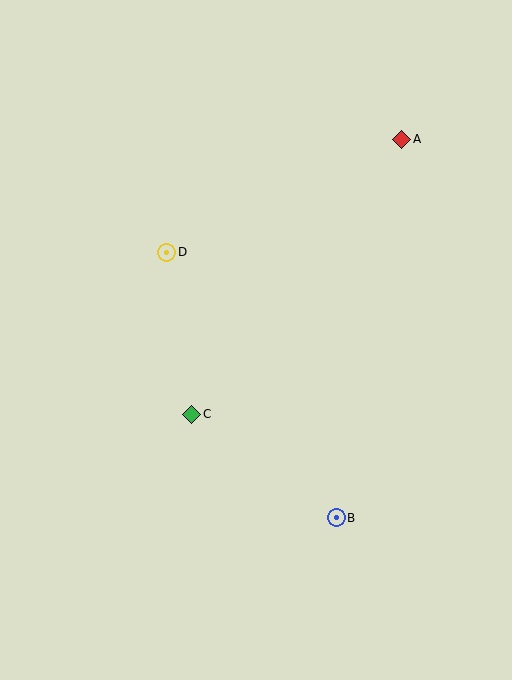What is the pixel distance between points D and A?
The distance between D and A is 261 pixels.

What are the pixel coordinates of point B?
Point B is at (336, 518).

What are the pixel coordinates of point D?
Point D is at (167, 252).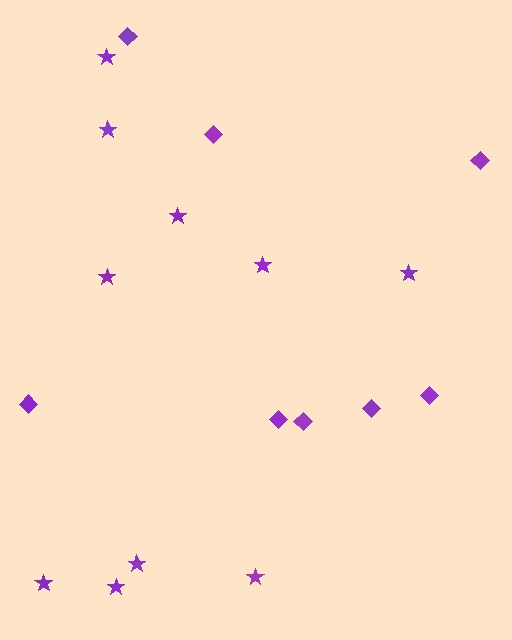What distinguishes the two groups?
There are 2 groups: one group of diamonds (8) and one group of stars (10).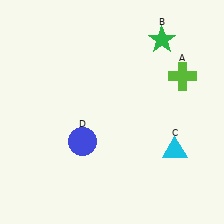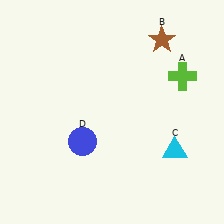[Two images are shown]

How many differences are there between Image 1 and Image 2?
There is 1 difference between the two images.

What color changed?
The star (B) changed from green in Image 1 to brown in Image 2.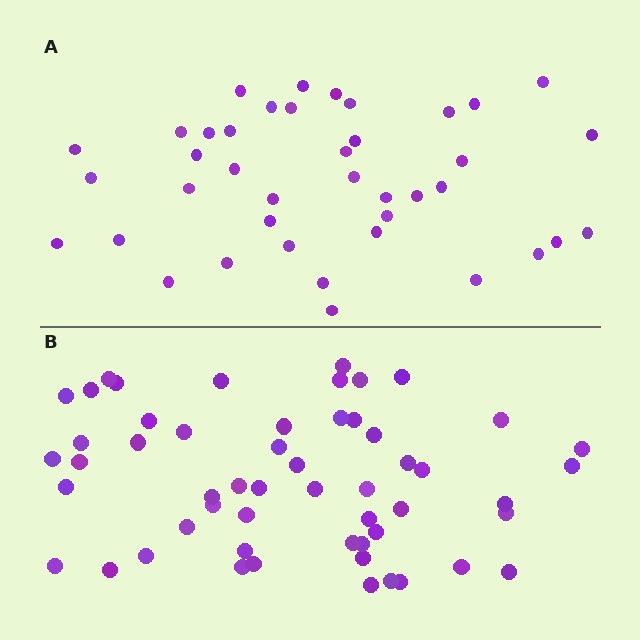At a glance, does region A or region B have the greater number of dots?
Region B (the bottom region) has more dots.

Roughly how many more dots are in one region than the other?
Region B has approximately 15 more dots than region A.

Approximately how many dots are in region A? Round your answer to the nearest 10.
About 40 dots.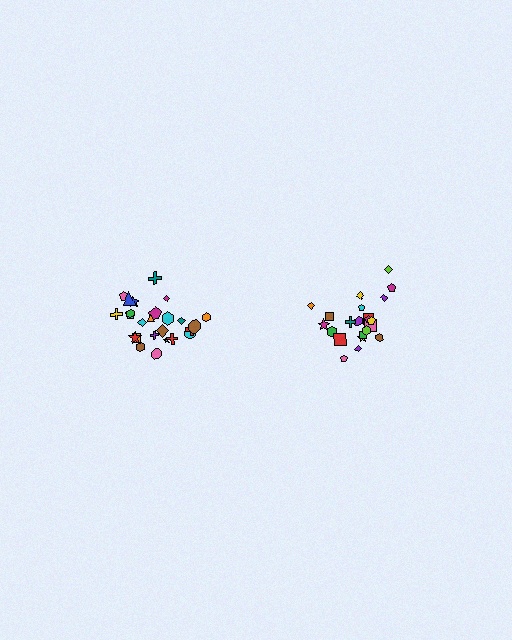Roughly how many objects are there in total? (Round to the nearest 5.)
Roughly 45 objects in total.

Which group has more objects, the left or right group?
The left group.